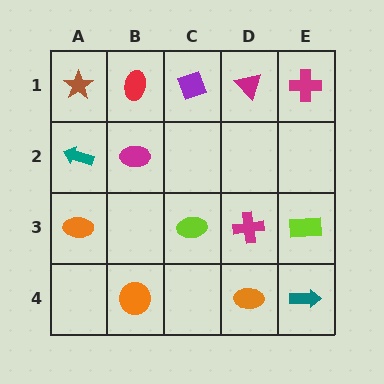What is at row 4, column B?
An orange circle.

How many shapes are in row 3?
4 shapes.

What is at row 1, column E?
A magenta cross.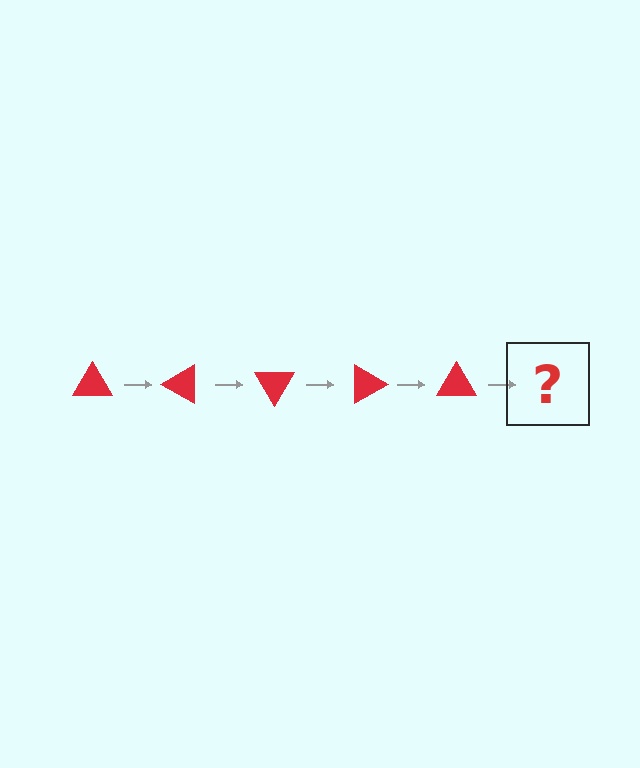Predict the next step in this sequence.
The next step is a red triangle rotated 150 degrees.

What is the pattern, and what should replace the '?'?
The pattern is that the triangle rotates 30 degrees each step. The '?' should be a red triangle rotated 150 degrees.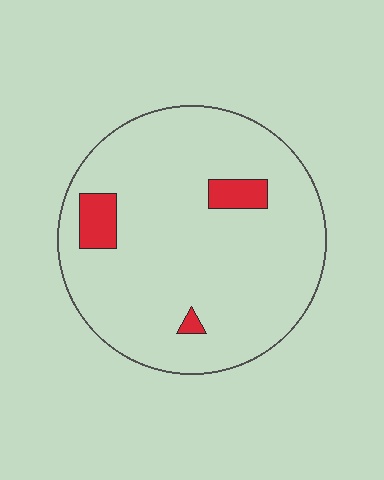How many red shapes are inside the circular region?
3.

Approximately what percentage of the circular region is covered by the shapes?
Approximately 10%.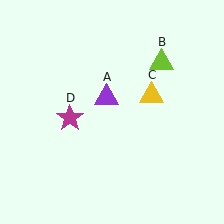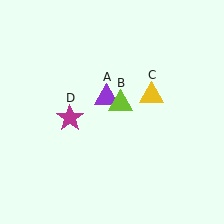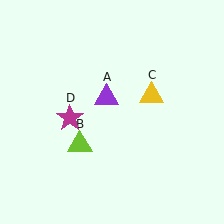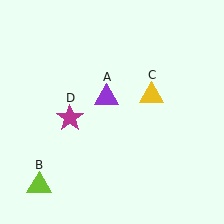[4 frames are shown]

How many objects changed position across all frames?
1 object changed position: lime triangle (object B).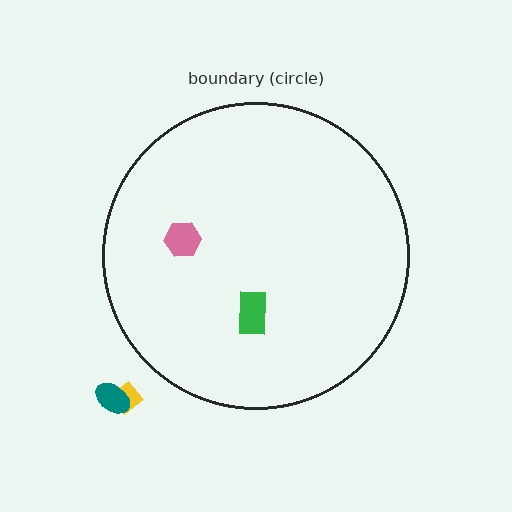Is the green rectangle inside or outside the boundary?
Inside.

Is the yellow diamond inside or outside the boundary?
Outside.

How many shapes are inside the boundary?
2 inside, 2 outside.